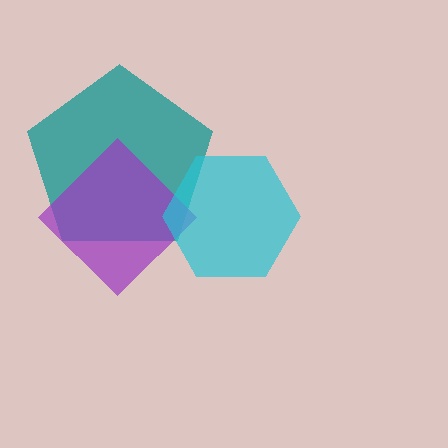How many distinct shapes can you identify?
There are 3 distinct shapes: a teal pentagon, a purple diamond, a cyan hexagon.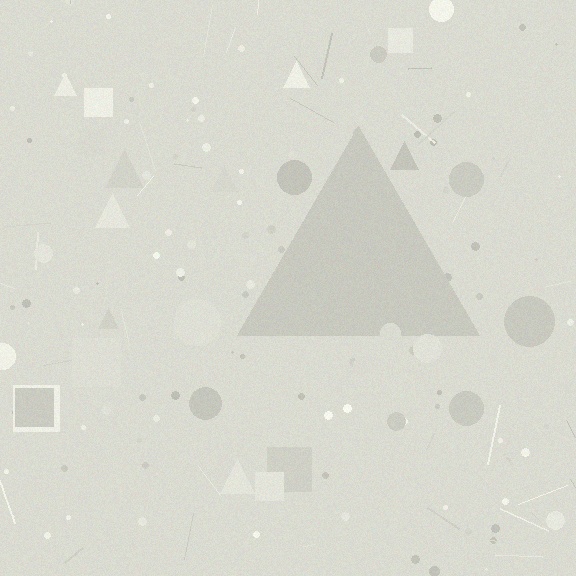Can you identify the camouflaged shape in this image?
The camouflaged shape is a triangle.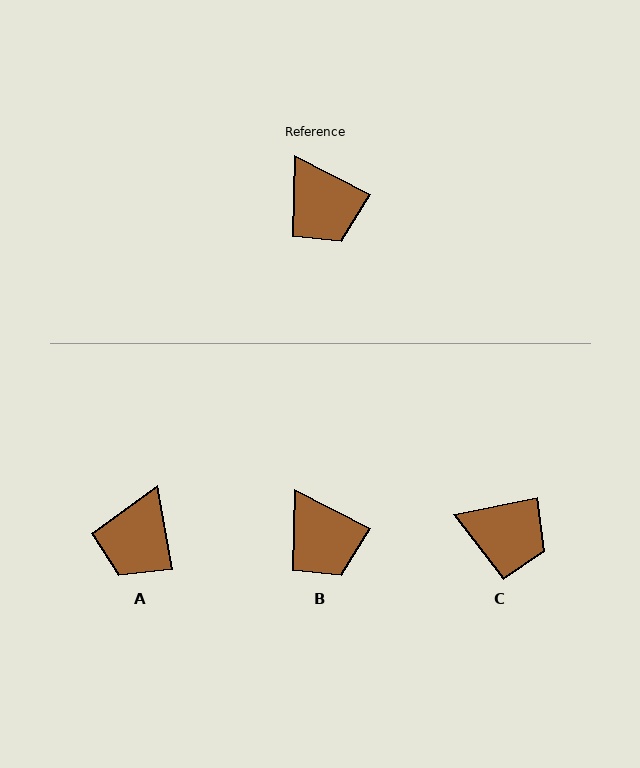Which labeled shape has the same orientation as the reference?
B.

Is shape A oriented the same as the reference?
No, it is off by about 52 degrees.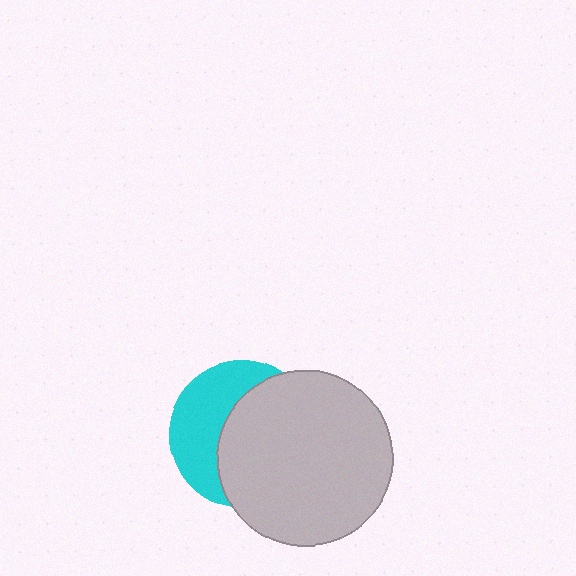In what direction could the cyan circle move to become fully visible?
The cyan circle could move left. That would shift it out from behind the light gray circle entirely.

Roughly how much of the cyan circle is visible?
A small part of it is visible (roughly 42%).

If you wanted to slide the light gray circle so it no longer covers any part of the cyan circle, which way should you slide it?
Slide it right — that is the most direct way to separate the two shapes.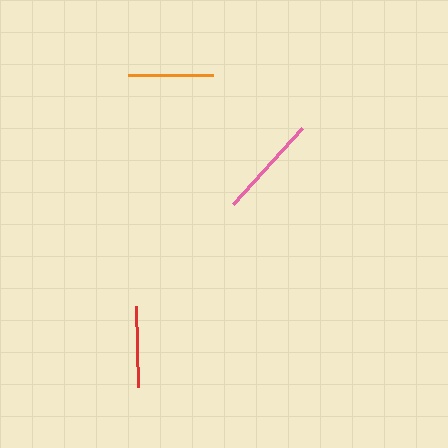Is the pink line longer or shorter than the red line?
The pink line is longer than the red line.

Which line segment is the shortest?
The red line is the shortest at approximately 81 pixels.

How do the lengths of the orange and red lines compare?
The orange and red lines are approximately the same length.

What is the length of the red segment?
The red segment is approximately 81 pixels long.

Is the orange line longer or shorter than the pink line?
The pink line is longer than the orange line.